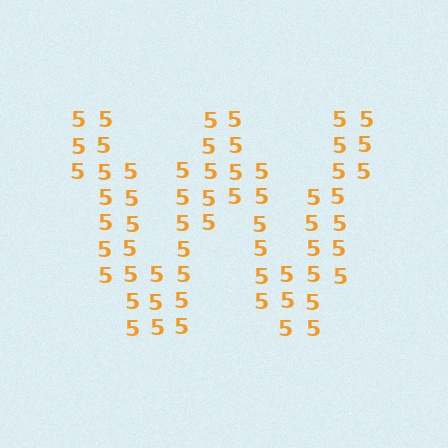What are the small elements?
The small elements are digit 5's.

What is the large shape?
The large shape is the letter W.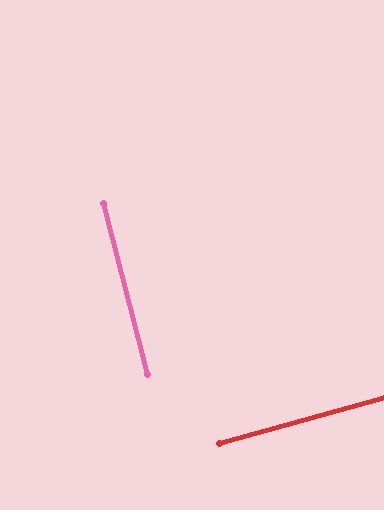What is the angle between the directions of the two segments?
Approximately 89 degrees.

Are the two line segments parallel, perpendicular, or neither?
Perpendicular — they meet at approximately 89°.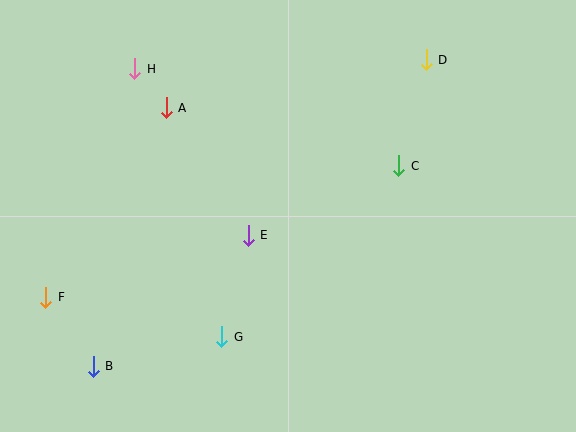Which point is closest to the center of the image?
Point E at (248, 235) is closest to the center.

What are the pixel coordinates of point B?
Point B is at (93, 366).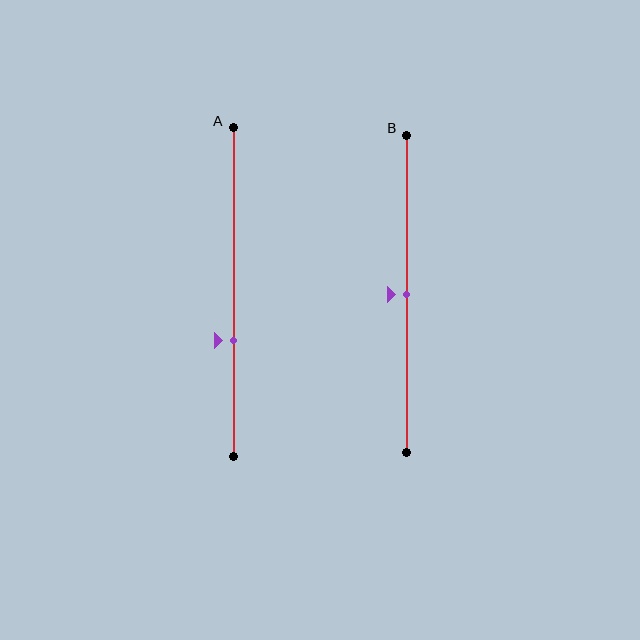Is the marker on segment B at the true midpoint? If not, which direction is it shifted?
Yes, the marker on segment B is at the true midpoint.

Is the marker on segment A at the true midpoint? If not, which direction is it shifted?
No, the marker on segment A is shifted downward by about 15% of the segment length.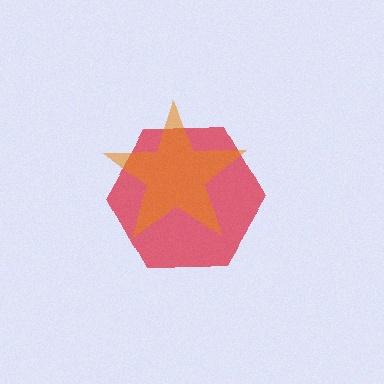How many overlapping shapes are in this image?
There are 2 overlapping shapes in the image.